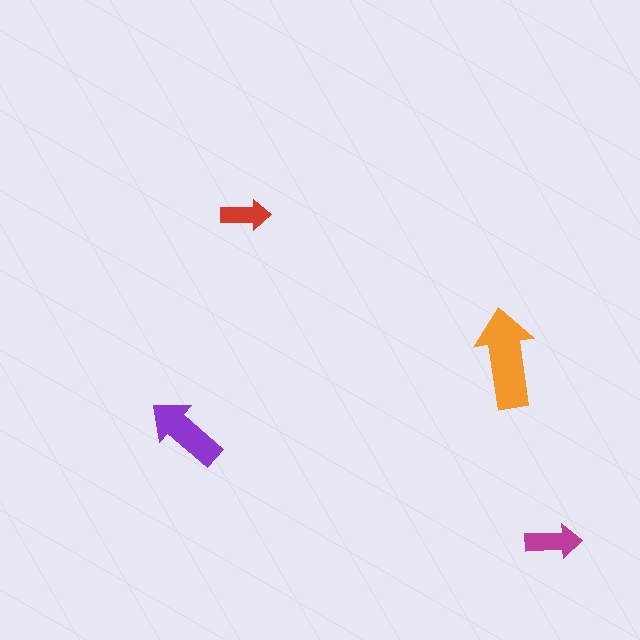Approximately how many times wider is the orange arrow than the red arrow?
About 2 times wider.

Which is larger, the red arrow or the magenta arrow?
The magenta one.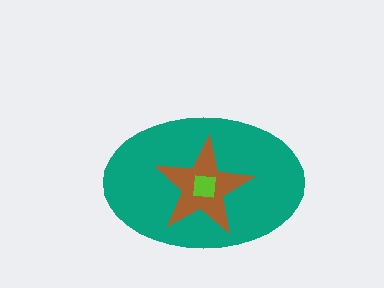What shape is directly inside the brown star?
The lime square.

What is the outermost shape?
The teal ellipse.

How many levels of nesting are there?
3.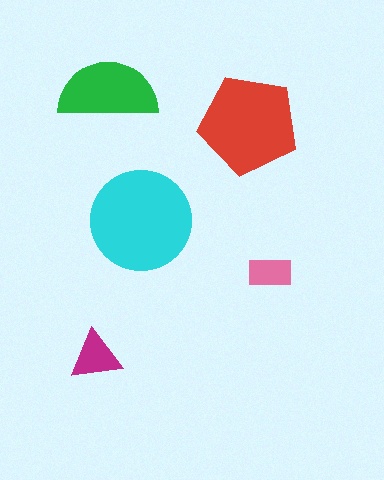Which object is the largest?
The cyan circle.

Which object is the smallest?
The pink rectangle.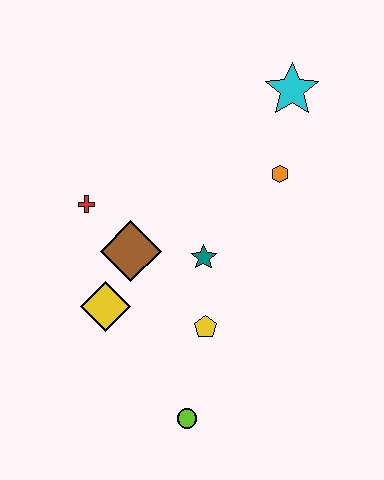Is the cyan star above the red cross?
Yes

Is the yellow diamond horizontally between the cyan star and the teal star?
No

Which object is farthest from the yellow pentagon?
The cyan star is farthest from the yellow pentagon.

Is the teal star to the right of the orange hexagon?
No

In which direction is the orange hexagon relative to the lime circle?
The orange hexagon is above the lime circle.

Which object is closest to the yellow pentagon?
The teal star is closest to the yellow pentagon.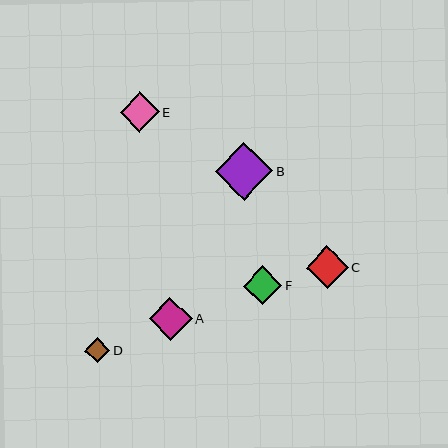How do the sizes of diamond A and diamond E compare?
Diamond A and diamond E are approximately the same size.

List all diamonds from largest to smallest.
From largest to smallest: B, A, C, E, F, D.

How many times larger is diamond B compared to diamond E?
Diamond B is approximately 1.5 times the size of diamond E.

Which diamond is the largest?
Diamond B is the largest with a size of approximately 58 pixels.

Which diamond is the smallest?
Diamond D is the smallest with a size of approximately 25 pixels.